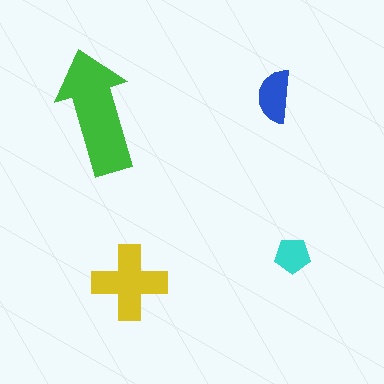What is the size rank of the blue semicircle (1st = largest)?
3rd.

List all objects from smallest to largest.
The cyan pentagon, the blue semicircle, the yellow cross, the green arrow.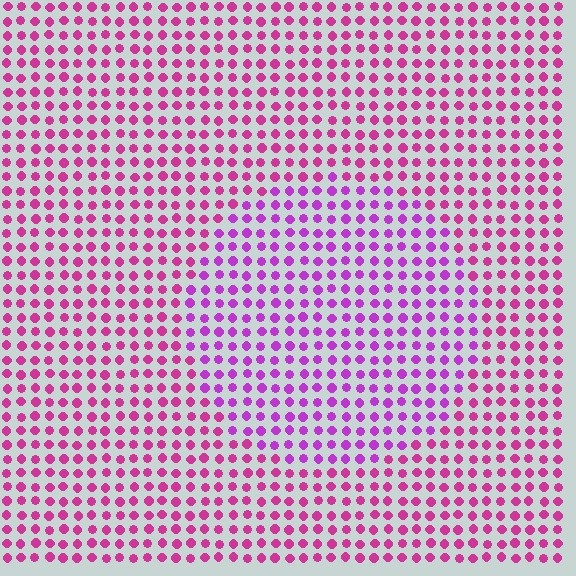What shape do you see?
I see a circle.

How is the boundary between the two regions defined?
The boundary is defined purely by a slight shift in hue (about 28 degrees). Spacing, size, and orientation are identical on both sides.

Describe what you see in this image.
The image is filled with small magenta elements in a uniform arrangement. A circle-shaped region is visible where the elements are tinted to a slightly different hue, forming a subtle color boundary.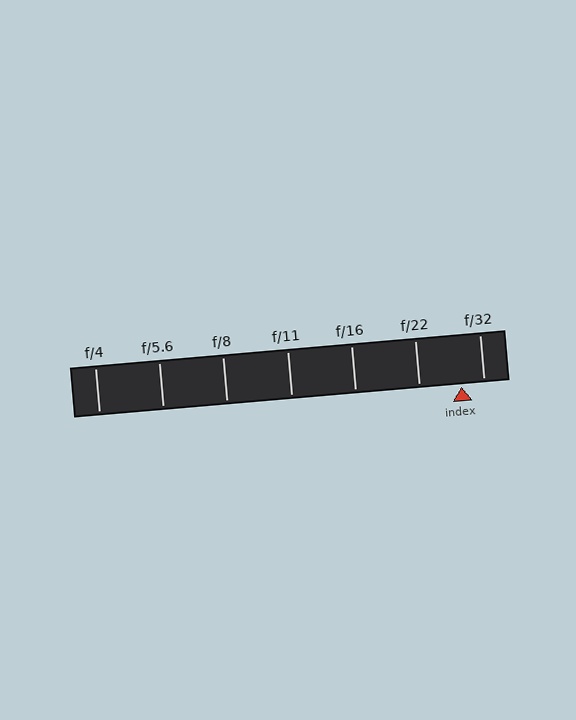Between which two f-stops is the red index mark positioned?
The index mark is between f/22 and f/32.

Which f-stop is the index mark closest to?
The index mark is closest to f/32.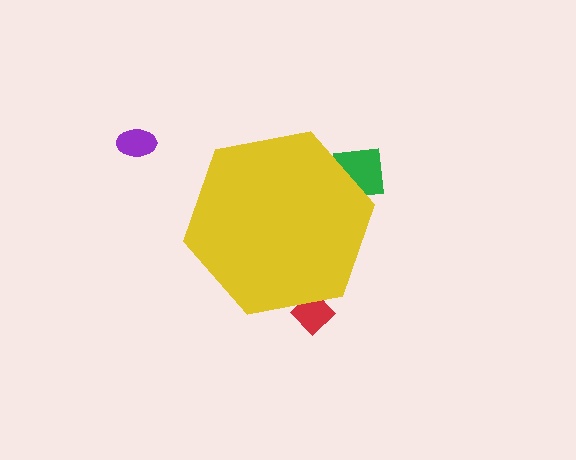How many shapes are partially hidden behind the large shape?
2 shapes are partially hidden.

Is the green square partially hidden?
Yes, the green square is partially hidden behind the yellow hexagon.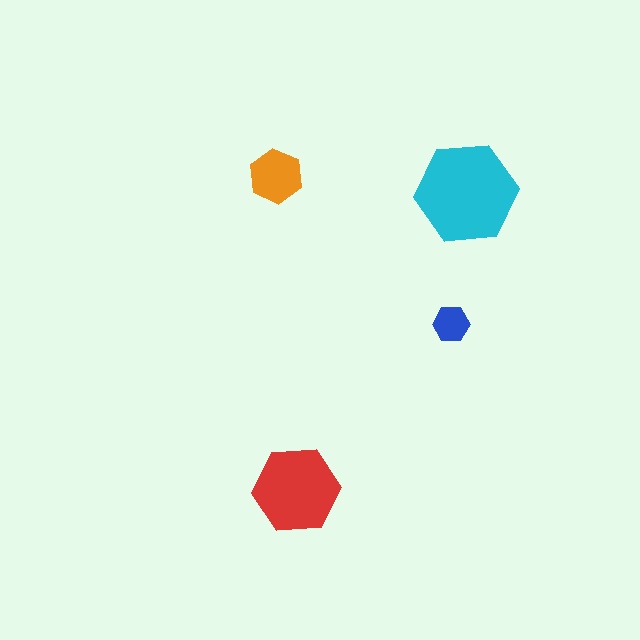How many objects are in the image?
There are 4 objects in the image.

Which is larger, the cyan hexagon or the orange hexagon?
The cyan one.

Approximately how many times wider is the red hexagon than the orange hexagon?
About 1.5 times wider.